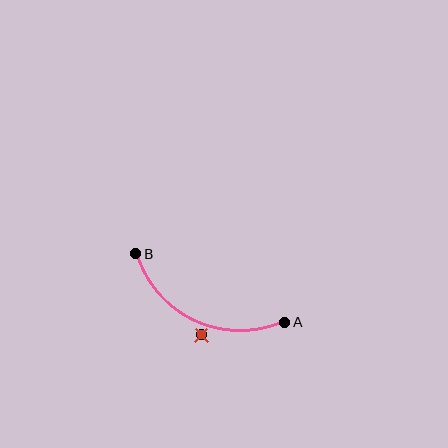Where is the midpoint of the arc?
The arc midpoint is the point on the curve farthest from the straight line joining A and B. It sits below that line.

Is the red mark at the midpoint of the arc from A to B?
No — the red mark does not lie on the arc at all. It sits slightly outside the curve.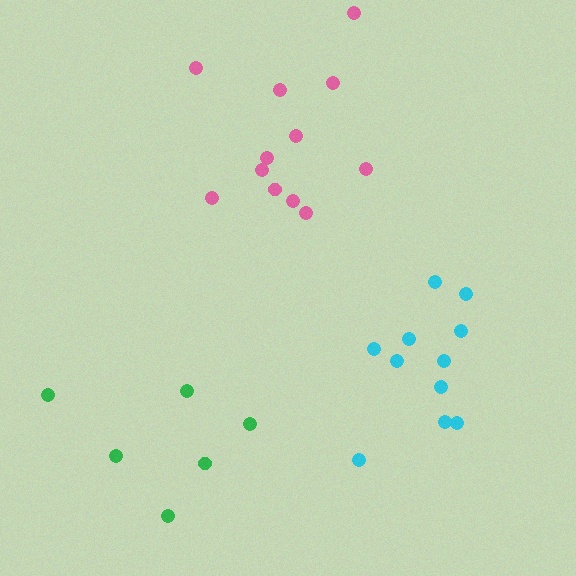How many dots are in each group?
Group 1: 11 dots, Group 2: 6 dots, Group 3: 12 dots (29 total).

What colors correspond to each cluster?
The clusters are colored: cyan, green, pink.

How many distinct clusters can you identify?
There are 3 distinct clusters.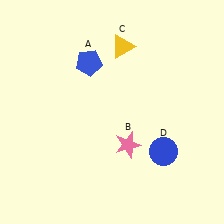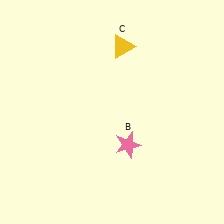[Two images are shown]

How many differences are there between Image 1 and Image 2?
There are 2 differences between the two images.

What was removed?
The blue pentagon (A), the blue circle (D) were removed in Image 2.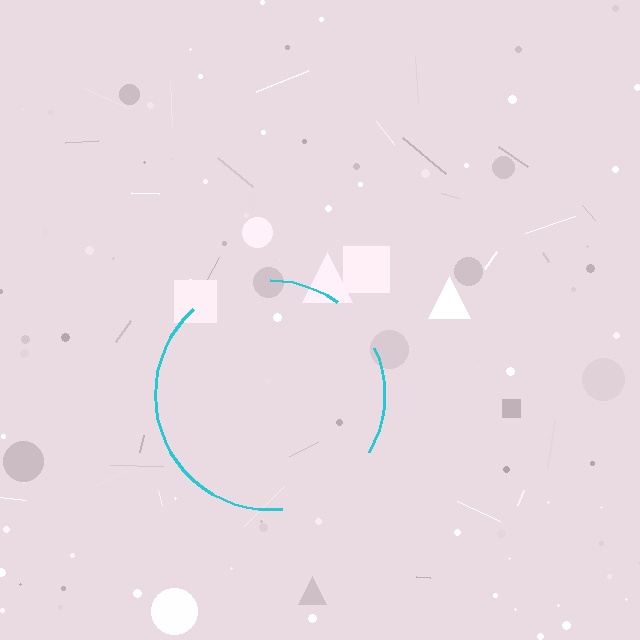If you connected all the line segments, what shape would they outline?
They would outline a circle.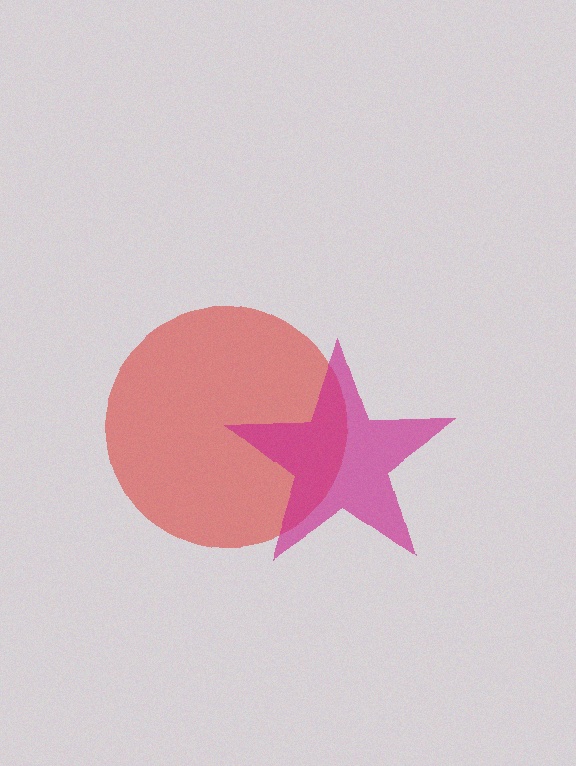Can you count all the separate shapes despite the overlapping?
Yes, there are 2 separate shapes.